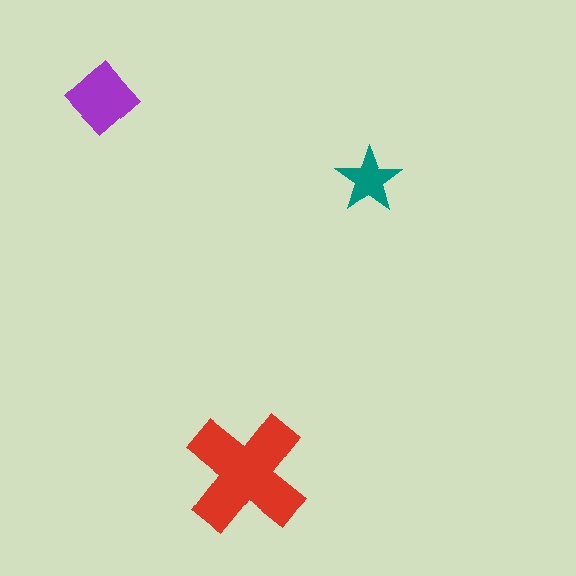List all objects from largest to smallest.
The red cross, the purple diamond, the teal star.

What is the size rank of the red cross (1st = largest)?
1st.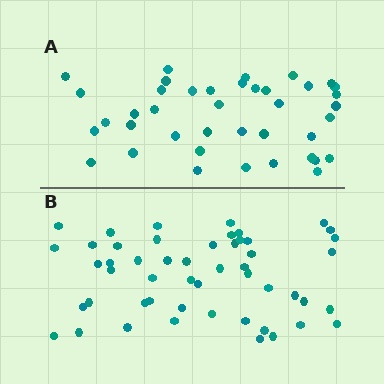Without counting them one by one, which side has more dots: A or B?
Region B (the bottom region) has more dots.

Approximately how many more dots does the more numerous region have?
Region B has roughly 12 or so more dots than region A.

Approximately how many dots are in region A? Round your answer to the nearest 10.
About 40 dots.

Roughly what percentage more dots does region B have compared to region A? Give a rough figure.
About 30% more.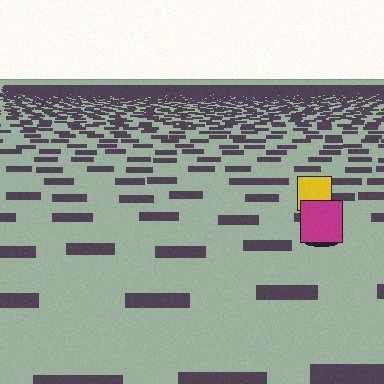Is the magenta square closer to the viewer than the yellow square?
Yes. The magenta square is closer — you can tell from the texture gradient: the ground texture is coarser near it.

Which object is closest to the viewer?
The magenta square is closest. The texture marks near it are larger and more spread out.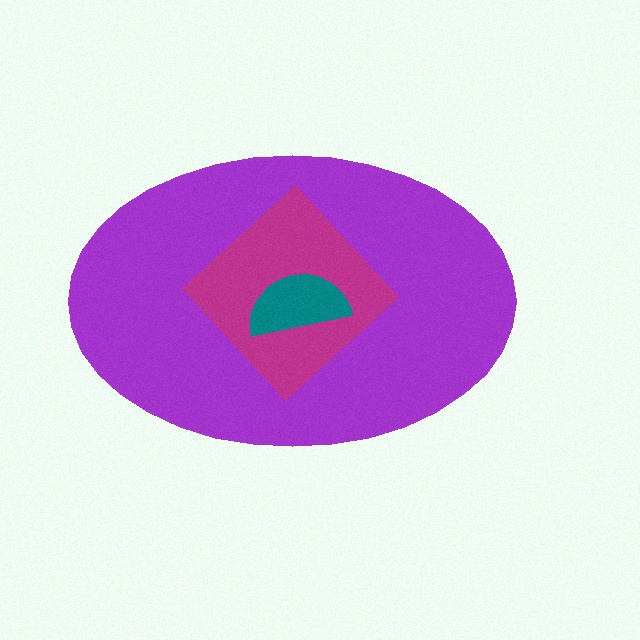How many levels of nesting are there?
3.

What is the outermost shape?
The purple ellipse.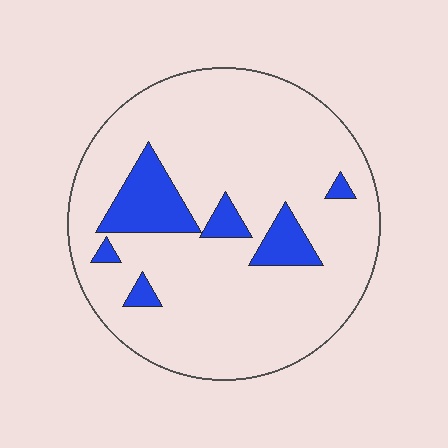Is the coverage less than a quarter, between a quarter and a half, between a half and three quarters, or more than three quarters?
Less than a quarter.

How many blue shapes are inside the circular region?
6.